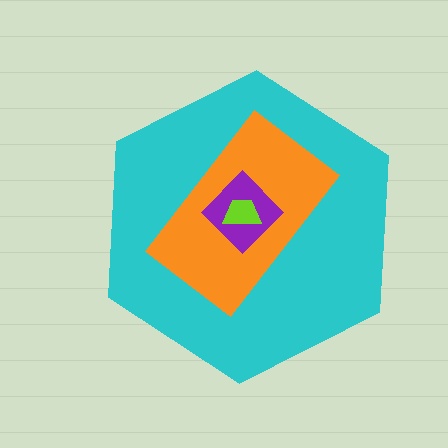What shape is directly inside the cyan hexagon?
The orange rectangle.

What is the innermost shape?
The lime trapezoid.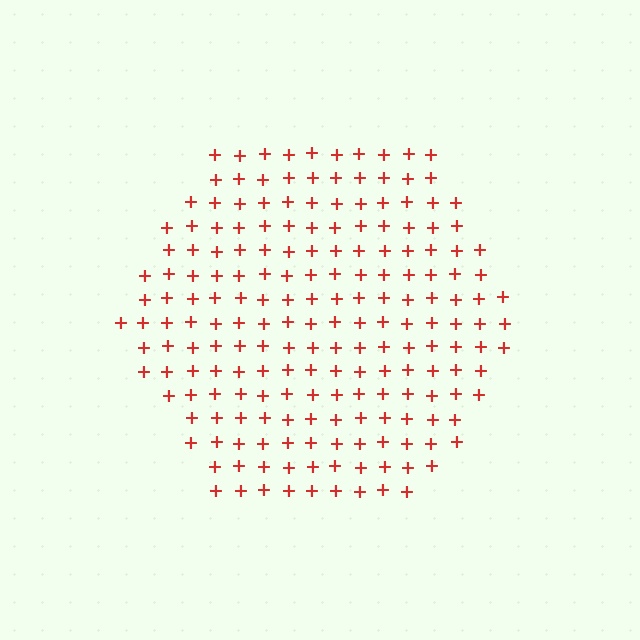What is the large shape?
The large shape is a hexagon.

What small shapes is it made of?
It is made of small plus signs.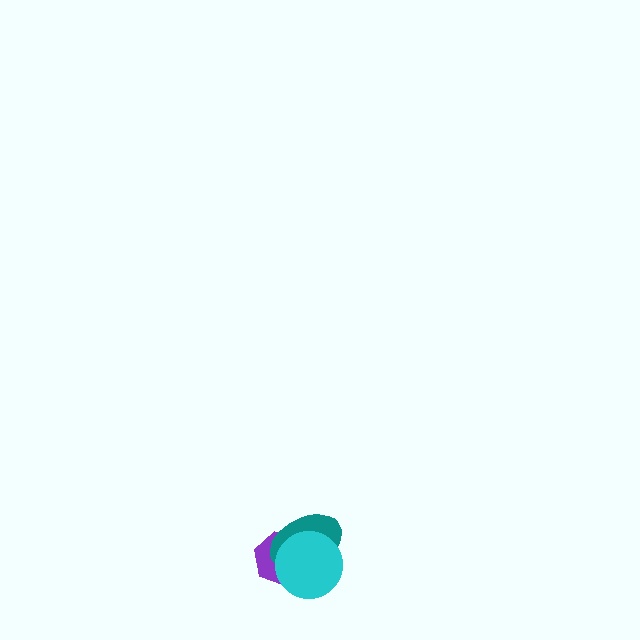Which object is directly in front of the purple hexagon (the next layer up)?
The teal ellipse is directly in front of the purple hexagon.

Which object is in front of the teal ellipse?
The cyan circle is in front of the teal ellipse.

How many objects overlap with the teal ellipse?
2 objects overlap with the teal ellipse.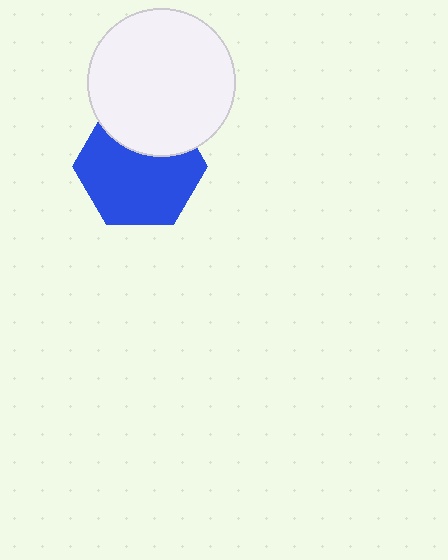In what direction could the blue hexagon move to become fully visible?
The blue hexagon could move down. That would shift it out from behind the white circle entirely.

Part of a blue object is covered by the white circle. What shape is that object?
It is a hexagon.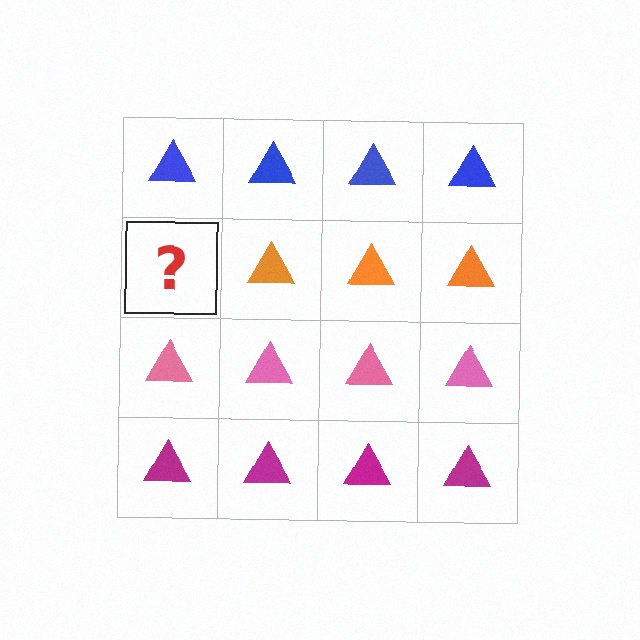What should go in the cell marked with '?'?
The missing cell should contain an orange triangle.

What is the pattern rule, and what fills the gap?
The rule is that each row has a consistent color. The gap should be filled with an orange triangle.